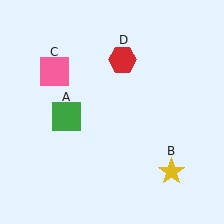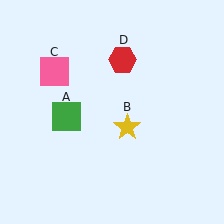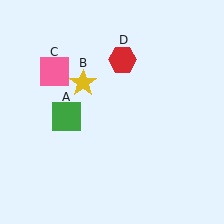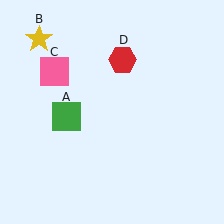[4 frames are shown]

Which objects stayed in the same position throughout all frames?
Green square (object A) and pink square (object C) and red hexagon (object D) remained stationary.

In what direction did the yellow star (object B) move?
The yellow star (object B) moved up and to the left.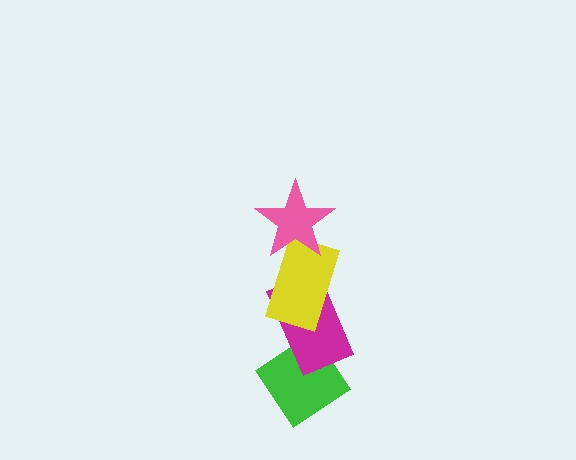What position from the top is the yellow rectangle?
The yellow rectangle is 2nd from the top.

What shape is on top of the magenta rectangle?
The yellow rectangle is on top of the magenta rectangle.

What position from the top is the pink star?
The pink star is 1st from the top.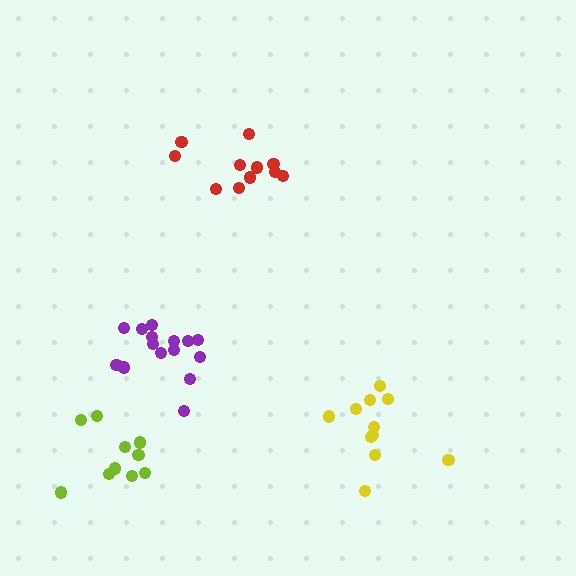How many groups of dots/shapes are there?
There are 4 groups.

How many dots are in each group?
Group 1: 10 dots, Group 2: 11 dots, Group 3: 11 dots, Group 4: 15 dots (47 total).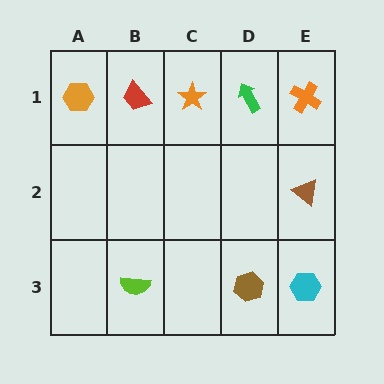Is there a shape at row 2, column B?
No, that cell is empty.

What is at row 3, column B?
A lime semicircle.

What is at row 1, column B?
A red trapezoid.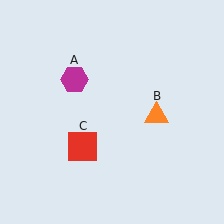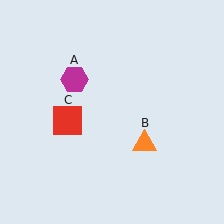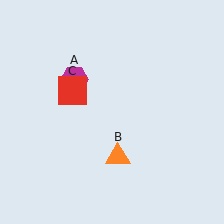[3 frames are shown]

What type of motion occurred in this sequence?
The orange triangle (object B), red square (object C) rotated clockwise around the center of the scene.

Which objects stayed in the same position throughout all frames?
Magenta hexagon (object A) remained stationary.